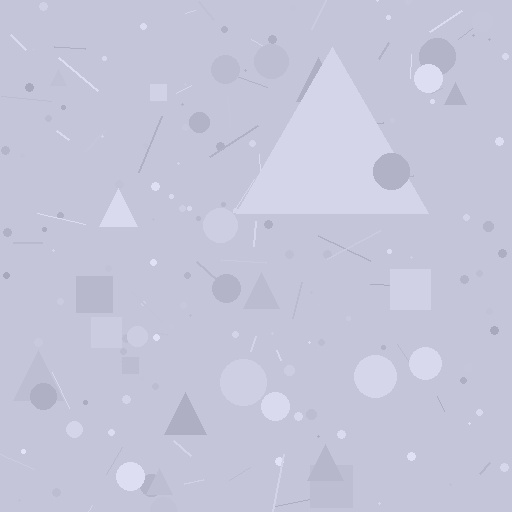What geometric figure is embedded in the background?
A triangle is embedded in the background.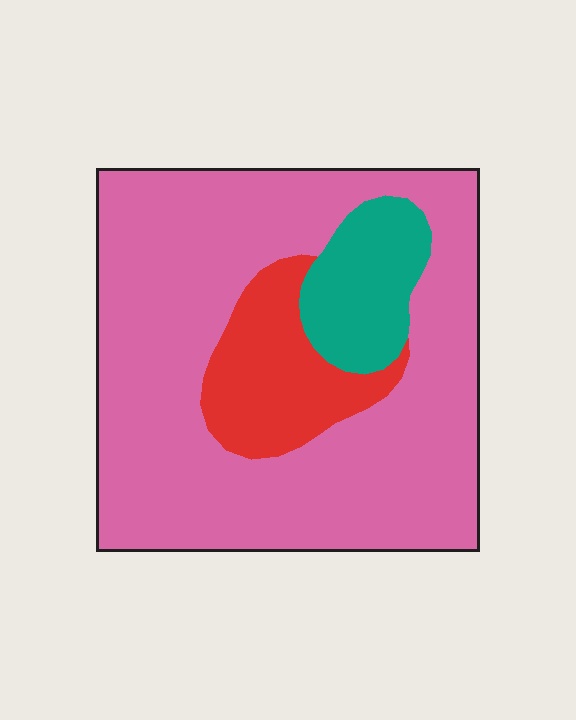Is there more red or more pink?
Pink.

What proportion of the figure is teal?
Teal takes up about one eighth (1/8) of the figure.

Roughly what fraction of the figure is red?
Red covers 14% of the figure.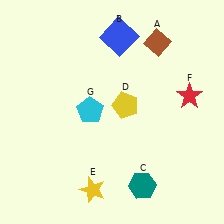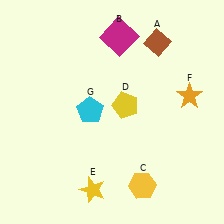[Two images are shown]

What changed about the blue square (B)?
In Image 1, B is blue. In Image 2, it changed to magenta.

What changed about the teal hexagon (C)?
In Image 1, C is teal. In Image 2, it changed to yellow.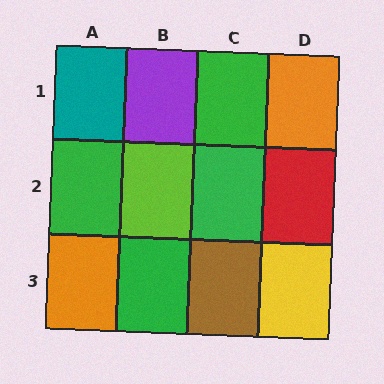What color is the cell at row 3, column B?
Green.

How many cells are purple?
1 cell is purple.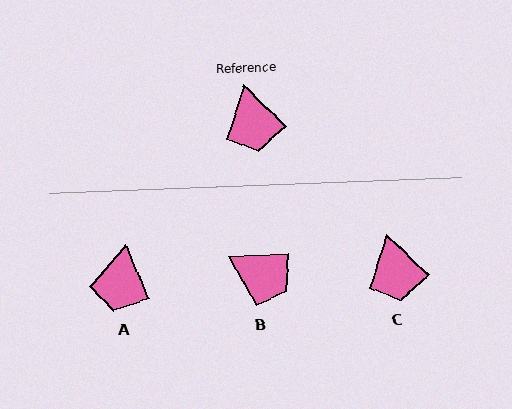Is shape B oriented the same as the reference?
No, it is off by about 46 degrees.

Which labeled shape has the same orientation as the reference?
C.